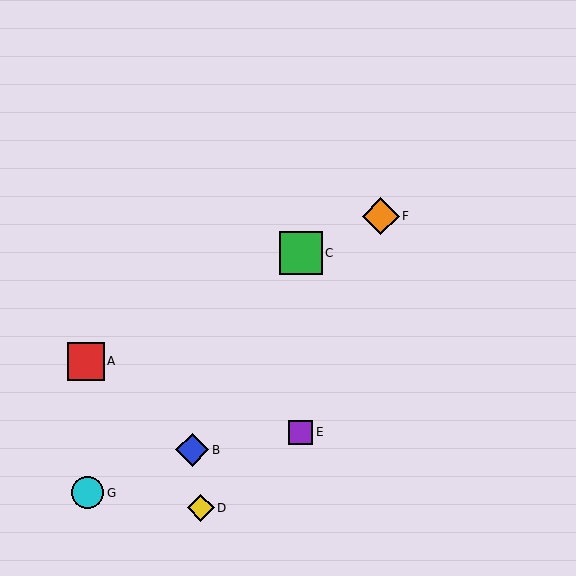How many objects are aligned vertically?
2 objects (C, E) are aligned vertically.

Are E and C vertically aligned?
Yes, both are at x≈301.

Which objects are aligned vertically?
Objects C, E are aligned vertically.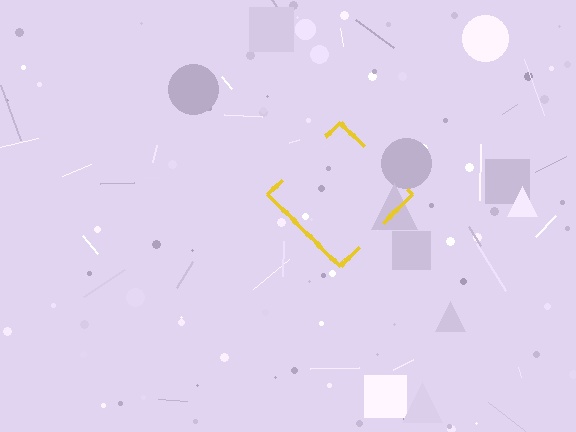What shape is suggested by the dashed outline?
The dashed outline suggests a diamond.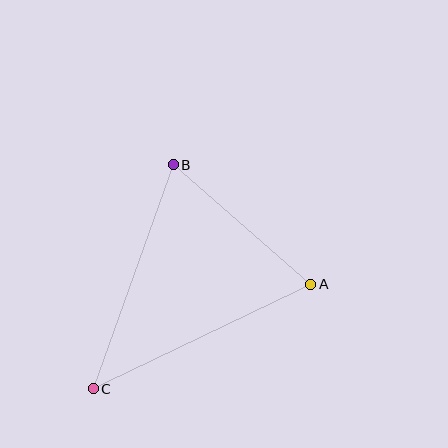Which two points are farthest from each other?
Points A and C are farthest from each other.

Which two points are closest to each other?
Points A and B are closest to each other.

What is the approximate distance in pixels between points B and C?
The distance between B and C is approximately 238 pixels.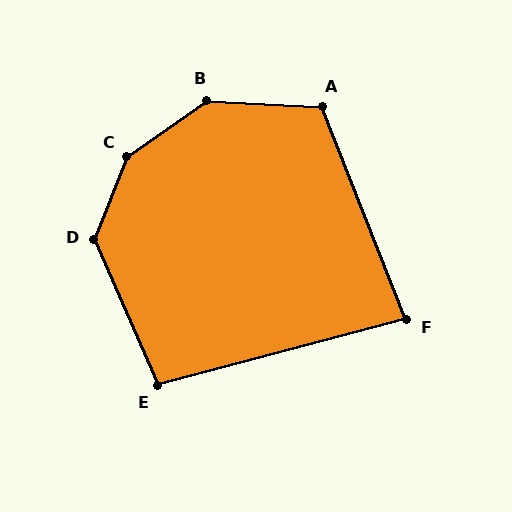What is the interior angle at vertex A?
Approximately 115 degrees (obtuse).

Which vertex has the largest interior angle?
C, at approximately 147 degrees.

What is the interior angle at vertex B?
Approximately 142 degrees (obtuse).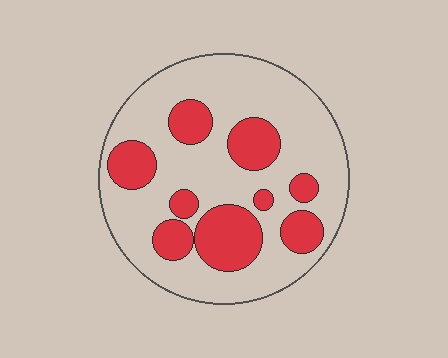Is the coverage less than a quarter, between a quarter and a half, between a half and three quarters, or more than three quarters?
Between a quarter and a half.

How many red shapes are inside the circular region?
9.